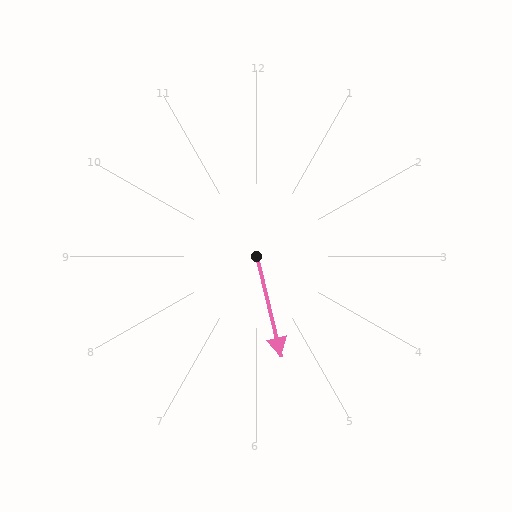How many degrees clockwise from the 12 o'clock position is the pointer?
Approximately 166 degrees.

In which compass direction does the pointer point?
South.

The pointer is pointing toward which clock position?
Roughly 6 o'clock.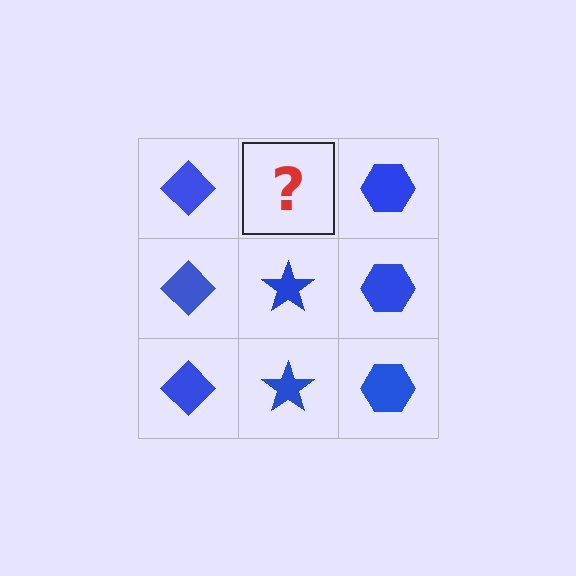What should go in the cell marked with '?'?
The missing cell should contain a blue star.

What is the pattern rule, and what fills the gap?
The rule is that each column has a consistent shape. The gap should be filled with a blue star.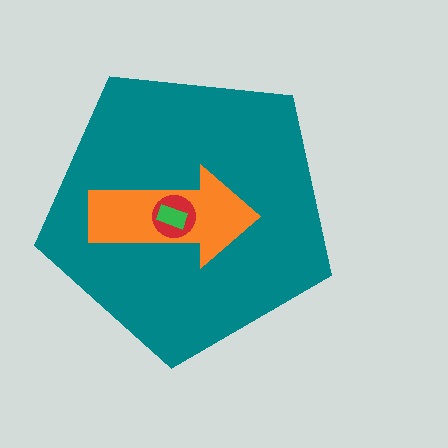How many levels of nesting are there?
4.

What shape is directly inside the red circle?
The green rectangle.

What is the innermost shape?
The green rectangle.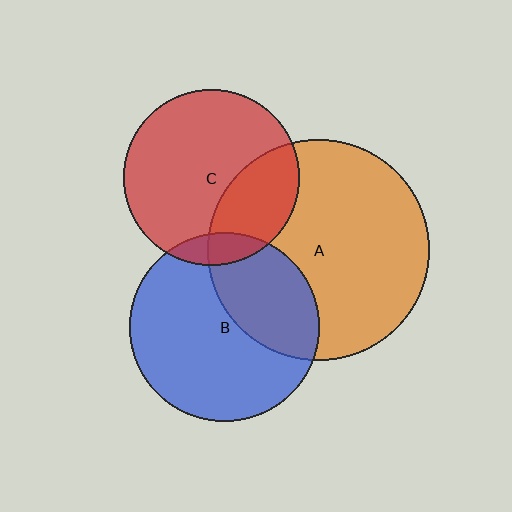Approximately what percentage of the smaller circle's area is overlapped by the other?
Approximately 30%.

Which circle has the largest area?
Circle A (orange).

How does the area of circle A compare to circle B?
Approximately 1.4 times.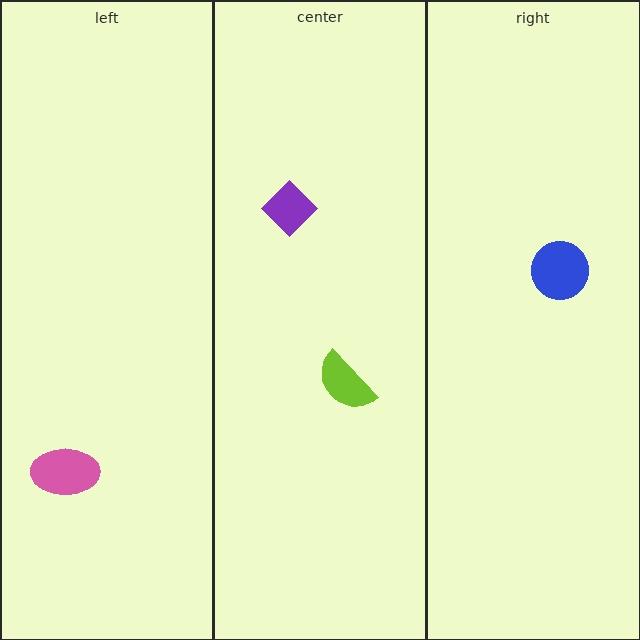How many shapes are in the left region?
1.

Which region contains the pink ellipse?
The left region.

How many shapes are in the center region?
2.